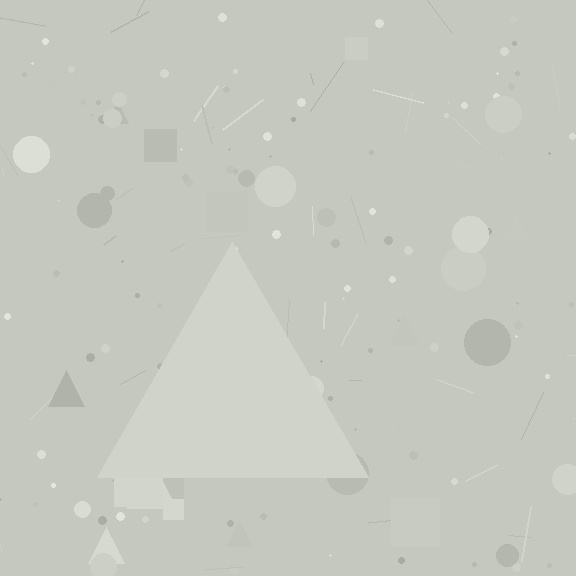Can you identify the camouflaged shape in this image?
The camouflaged shape is a triangle.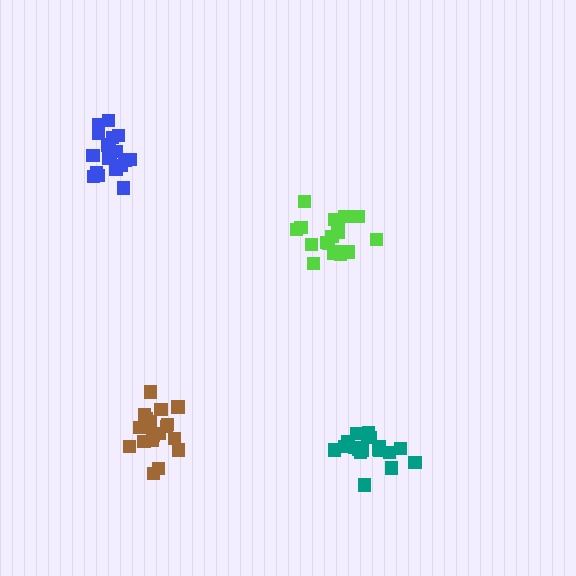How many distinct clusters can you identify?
There are 4 distinct clusters.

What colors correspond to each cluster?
The clusters are colored: lime, teal, brown, blue.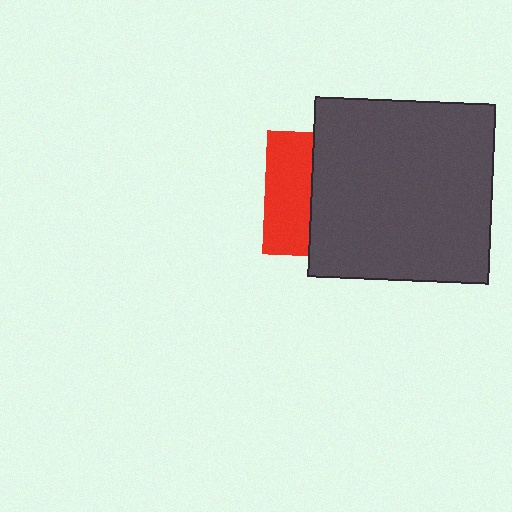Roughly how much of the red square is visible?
A small part of it is visible (roughly 37%).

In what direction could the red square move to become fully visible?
The red square could move left. That would shift it out from behind the dark gray square entirely.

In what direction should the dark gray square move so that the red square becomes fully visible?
The dark gray square should move right. That is the shortest direction to clear the overlap and leave the red square fully visible.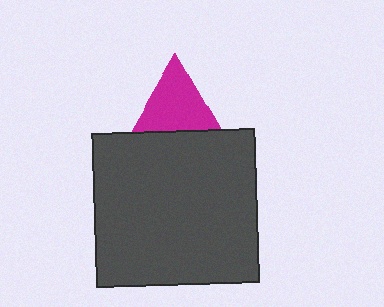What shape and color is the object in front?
The object in front is a dark gray rectangle.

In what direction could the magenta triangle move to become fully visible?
The magenta triangle could move up. That would shift it out from behind the dark gray rectangle entirely.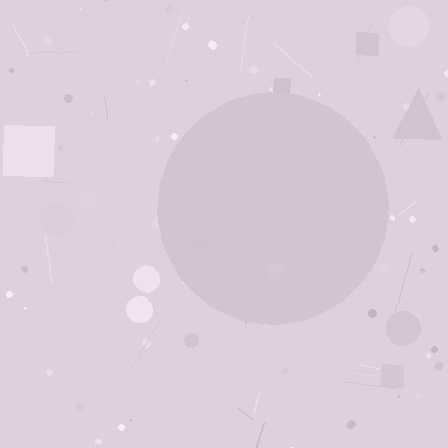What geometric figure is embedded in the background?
A circle is embedded in the background.